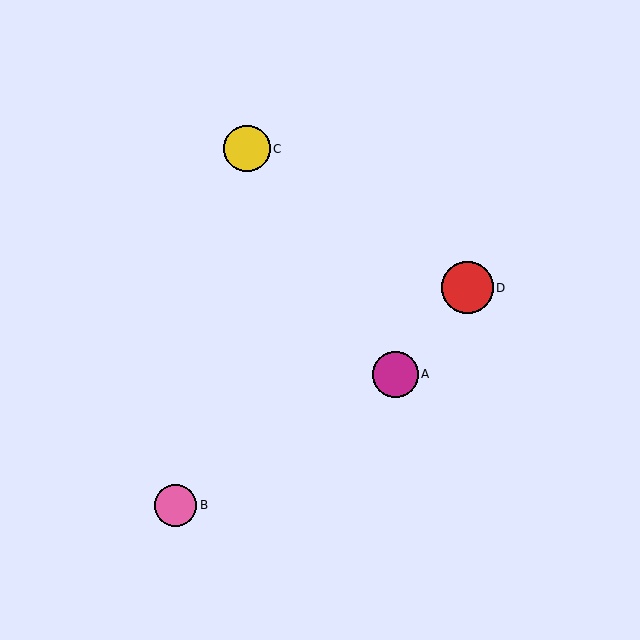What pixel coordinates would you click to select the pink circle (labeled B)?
Click at (176, 505) to select the pink circle B.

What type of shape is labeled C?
Shape C is a yellow circle.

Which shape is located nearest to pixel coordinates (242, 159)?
The yellow circle (labeled C) at (247, 149) is nearest to that location.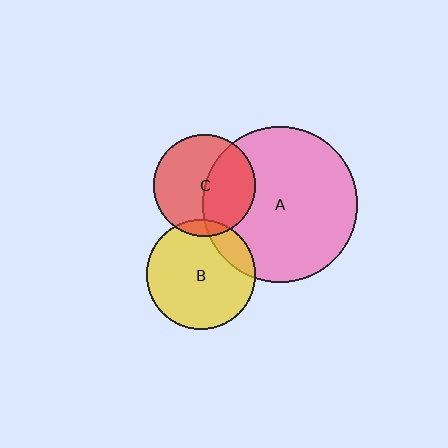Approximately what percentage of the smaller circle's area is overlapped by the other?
Approximately 15%.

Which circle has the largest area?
Circle A (pink).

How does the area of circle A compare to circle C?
Approximately 2.3 times.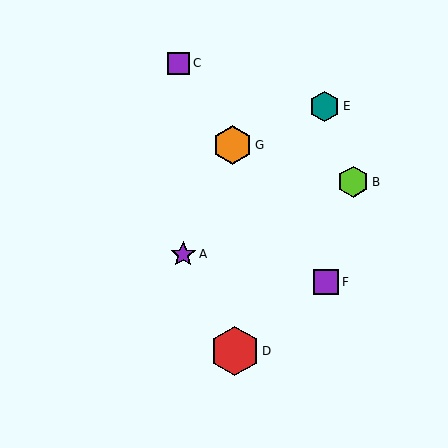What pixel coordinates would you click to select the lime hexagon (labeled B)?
Click at (353, 182) to select the lime hexagon B.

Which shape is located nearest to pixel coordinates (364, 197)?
The lime hexagon (labeled B) at (353, 182) is nearest to that location.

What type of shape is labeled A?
Shape A is a purple star.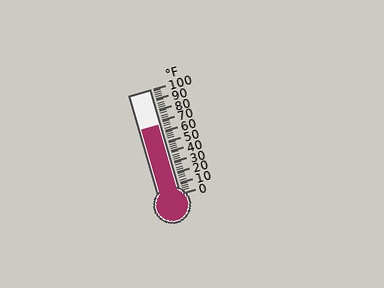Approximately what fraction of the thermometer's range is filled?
The thermometer is filled to approximately 65% of its range.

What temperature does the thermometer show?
The thermometer shows approximately 66°F.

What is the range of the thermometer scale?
The thermometer scale ranges from 0°F to 100°F.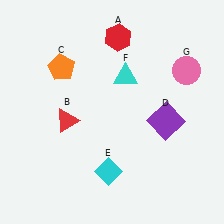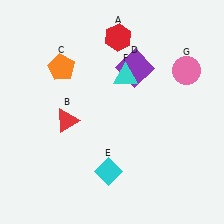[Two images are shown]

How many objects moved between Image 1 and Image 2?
1 object moved between the two images.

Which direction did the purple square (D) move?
The purple square (D) moved up.